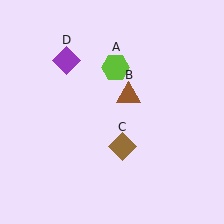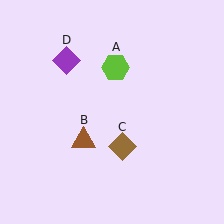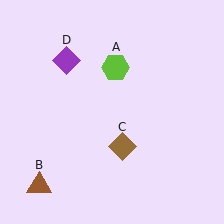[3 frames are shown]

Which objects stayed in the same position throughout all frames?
Lime hexagon (object A) and brown diamond (object C) and purple diamond (object D) remained stationary.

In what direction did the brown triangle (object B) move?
The brown triangle (object B) moved down and to the left.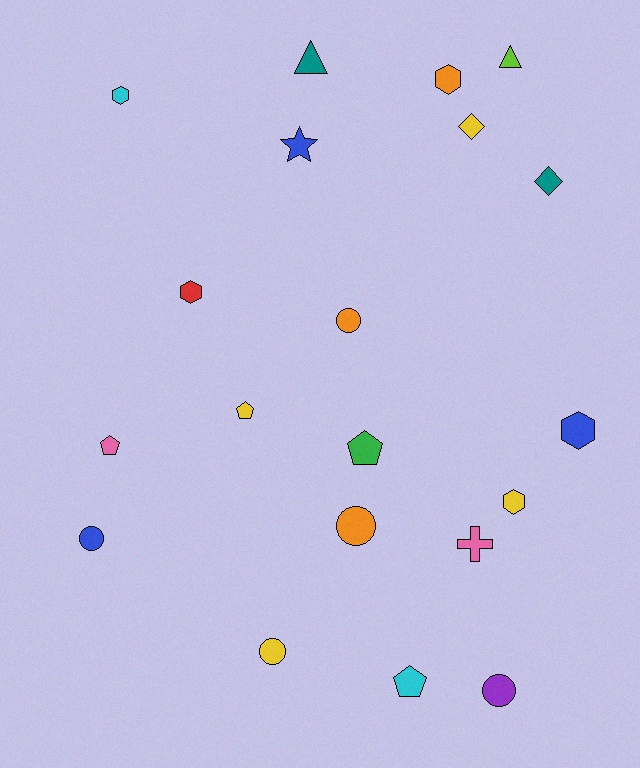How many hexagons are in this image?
There are 5 hexagons.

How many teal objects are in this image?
There are 2 teal objects.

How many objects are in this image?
There are 20 objects.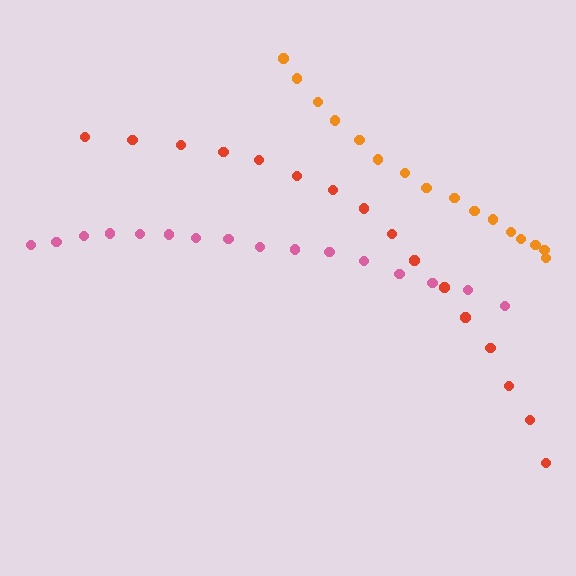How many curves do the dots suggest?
There are 3 distinct paths.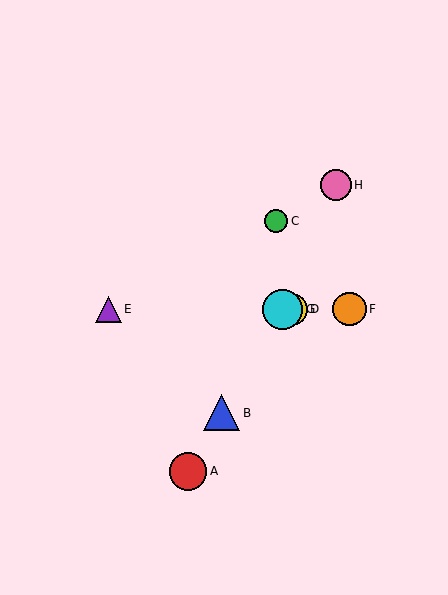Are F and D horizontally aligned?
Yes, both are at y≈309.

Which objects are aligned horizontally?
Objects D, E, F, G are aligned horizontally.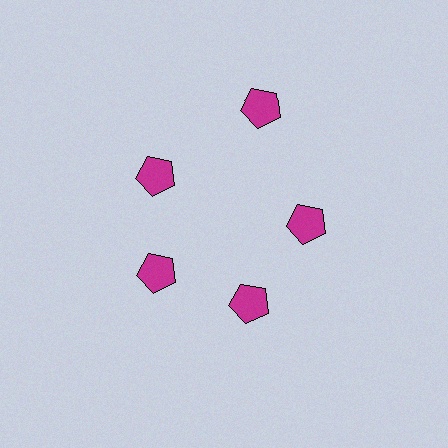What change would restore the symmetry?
The symmetry would be restored by moving it inward, back onto the ring so that all 5 pentagons sit at equal angles and equal distance from the center.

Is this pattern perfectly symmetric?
No. The 5 magenta pentagons are arranged in a ring, but one element near the 1 o'clock position is pushed outward from the center, breaking the 5-fold rotational symmetry.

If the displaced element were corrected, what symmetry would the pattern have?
It would have 5-fold rotational symmetry — the pattern would map onto itself every 72 degrees.